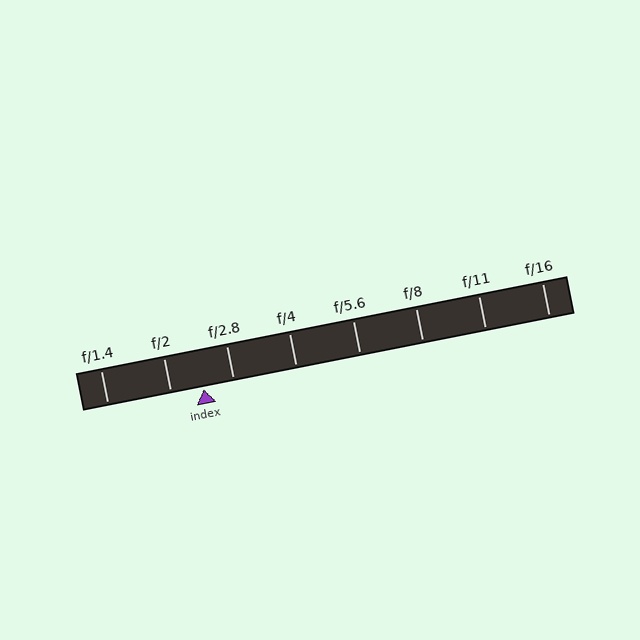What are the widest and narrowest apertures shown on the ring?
The widest aperture shown is f/1.4 and the narrowest is f/16.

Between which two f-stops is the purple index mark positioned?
The index mark is between f/2 and f/2.8.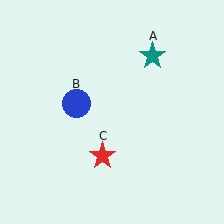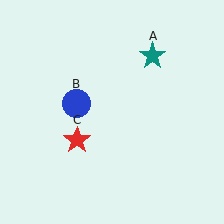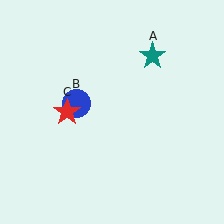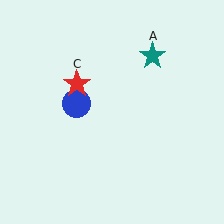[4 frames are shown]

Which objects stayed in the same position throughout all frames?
Teal star (object A) and blue circle (object B) remained stationary.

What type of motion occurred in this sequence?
The red star (object C) rotated clockwise around the center of the scene.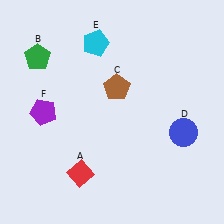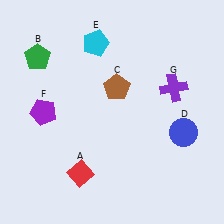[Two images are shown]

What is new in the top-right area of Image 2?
A purple cross (G) was added in the top-right area of Image 2.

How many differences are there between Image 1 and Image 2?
There is 1 difference between the two images.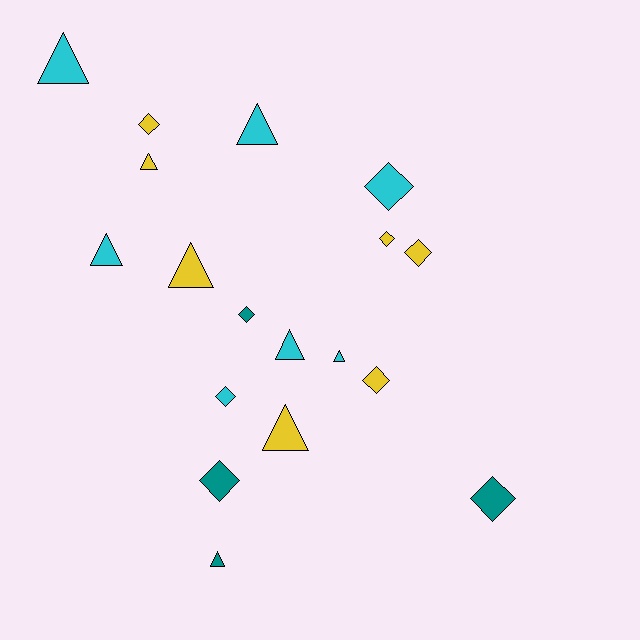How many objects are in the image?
There are 18 objects.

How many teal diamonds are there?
There are 3 teal diamonds.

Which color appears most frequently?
Cyan, with 7 objects.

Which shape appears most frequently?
Triangle, with 9 objects.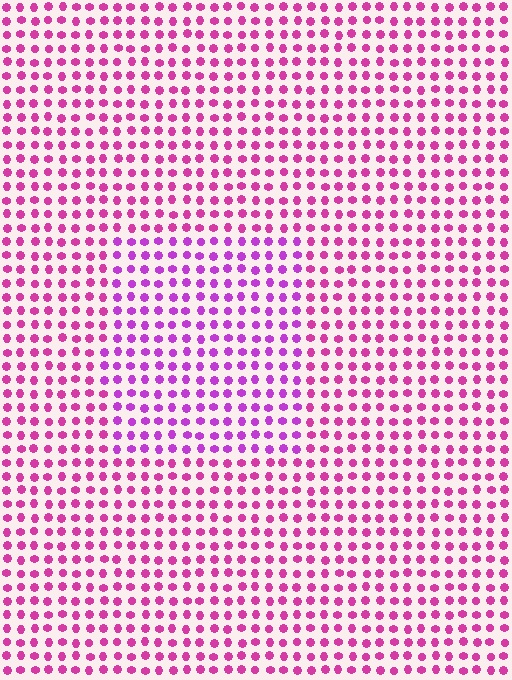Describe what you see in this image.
The image is filled with small magenta elements in a uniform arrangement. A rectangle-shaped region is visible where the elements are tinted to a slightly different hue, forming a subtle color boundary.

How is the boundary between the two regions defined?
The boundary is defined purely by a slight shift in hue (about 26 degrees). Spacing, size, and orientation are identical on both sides.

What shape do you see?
I see a rectangle.